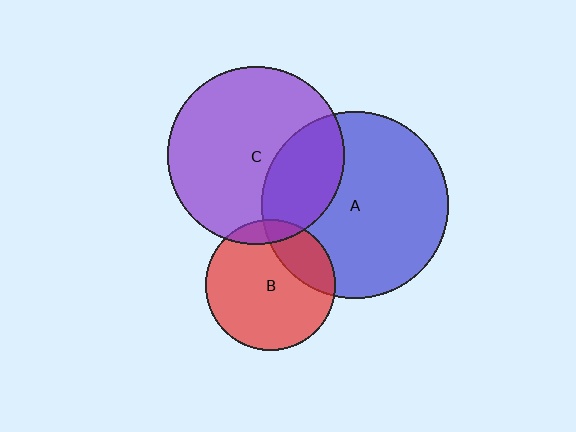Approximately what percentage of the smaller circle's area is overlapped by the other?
Approximately 25%.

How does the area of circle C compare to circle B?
Approximately 1.9 times.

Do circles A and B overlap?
Yes.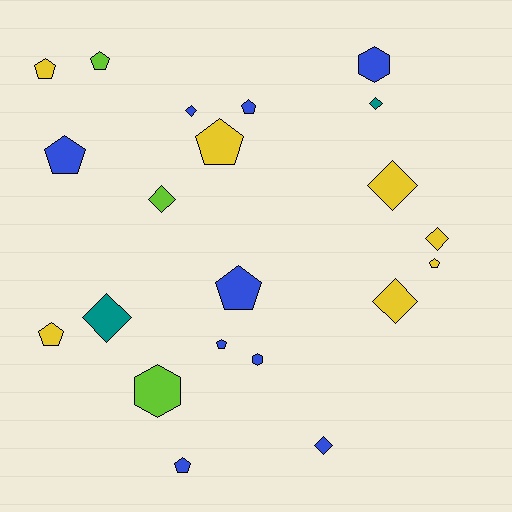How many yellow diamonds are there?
There are 3 yellow diamonds.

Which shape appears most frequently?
Pentagon, with 10 objects.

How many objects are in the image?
There are 21 objects.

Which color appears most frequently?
Blue, with 9 objects.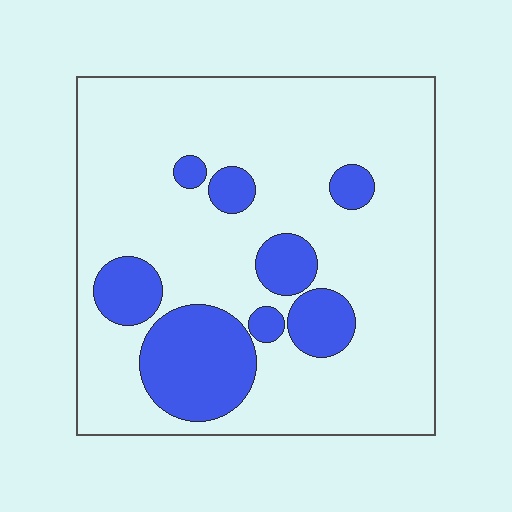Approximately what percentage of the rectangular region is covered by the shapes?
Approximately 20%.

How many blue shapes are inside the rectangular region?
8.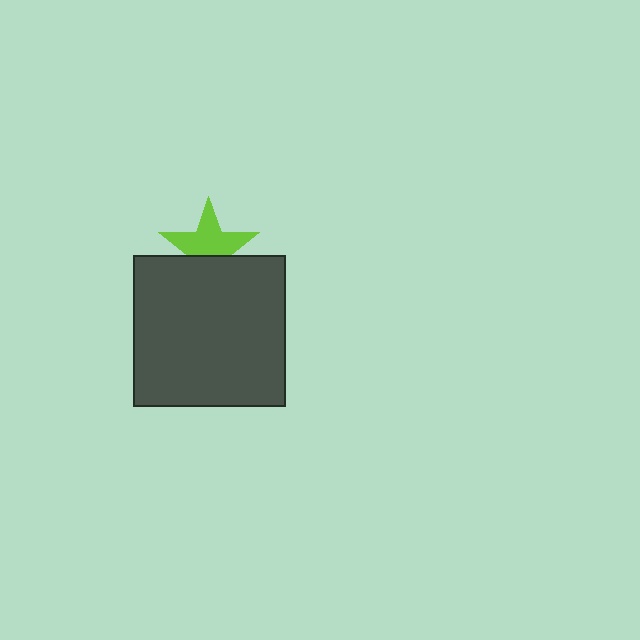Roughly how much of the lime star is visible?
About half of it is visible (roughly 64%).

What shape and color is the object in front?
The object in front is a dark gray square.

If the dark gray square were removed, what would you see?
You would see the complete lime star.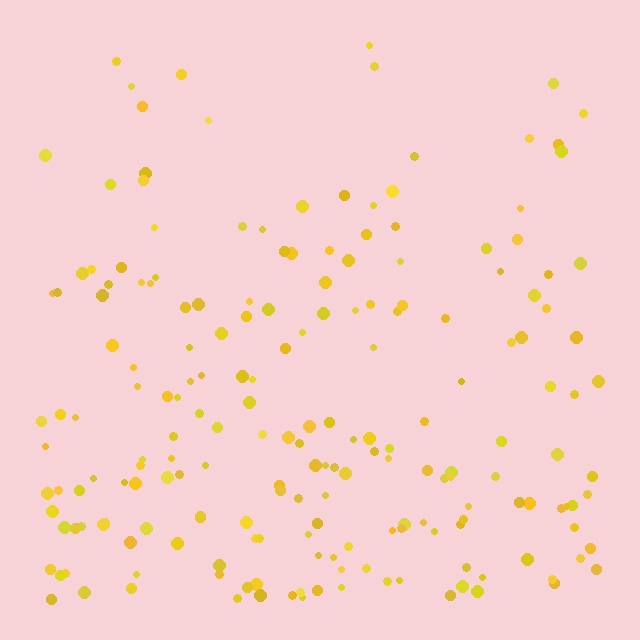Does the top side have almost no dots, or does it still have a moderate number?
Still a moderate number, just noticeably fewer than the bottom.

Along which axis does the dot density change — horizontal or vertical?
Vertical.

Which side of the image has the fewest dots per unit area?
The top.